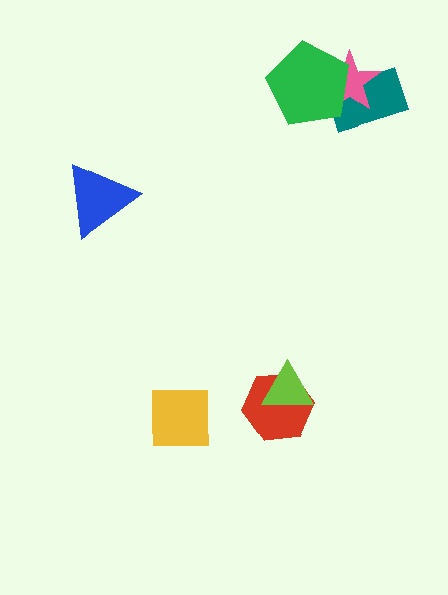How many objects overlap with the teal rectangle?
2 objects overlap with the teal rectangle.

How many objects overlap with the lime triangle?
1 object overlaps with the lime triangle.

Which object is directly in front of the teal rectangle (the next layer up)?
The pink star is directly in front of the teal rectangle.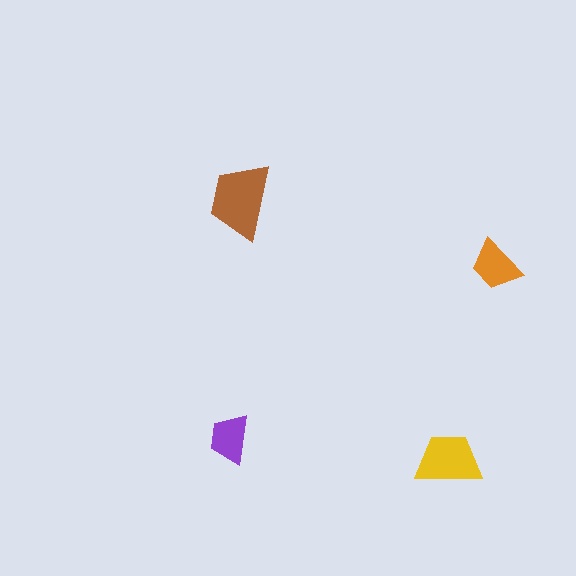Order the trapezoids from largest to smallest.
the brown one, the yellow one, the orange one, the purple one.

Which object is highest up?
The brown trapezoid is topmost.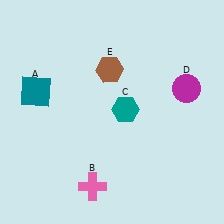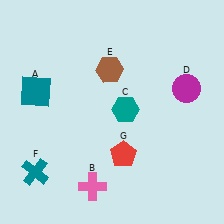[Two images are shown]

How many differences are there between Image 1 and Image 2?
There are 2 differences between the two images.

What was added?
A teal cross (F), a red pentagon (G) were added in Image 2.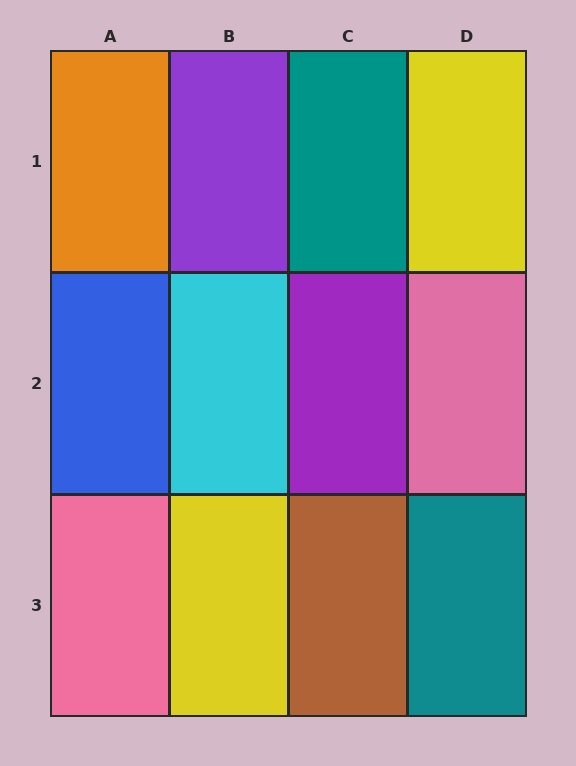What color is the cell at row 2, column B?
Cyan.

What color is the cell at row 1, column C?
Teal.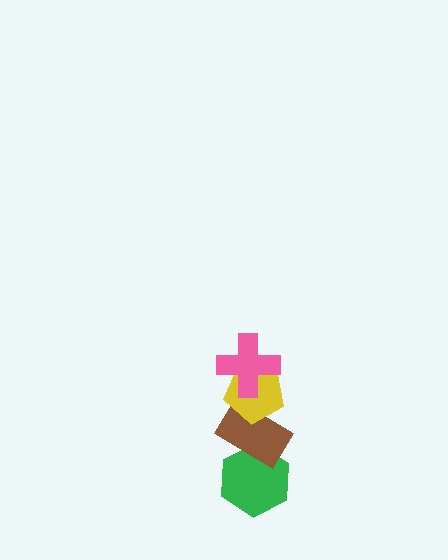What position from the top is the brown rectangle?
The brown rectangle is 3rd from the top.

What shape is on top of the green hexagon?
The brown rectangle is on top of the green hexagon.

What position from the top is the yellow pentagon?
The yellow pentagon is 2nd from the top.